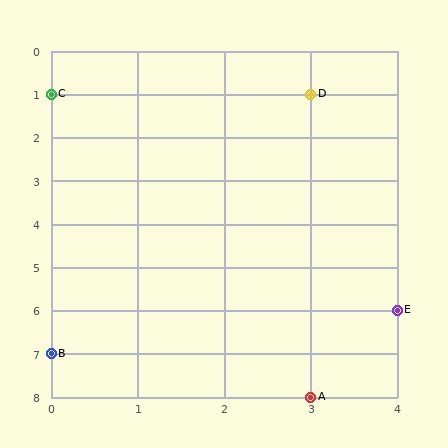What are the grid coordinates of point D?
Point D is at grid coordinates (3, 1).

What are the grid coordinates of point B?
Point B is at grid coordinates (0, 7).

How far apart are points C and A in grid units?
Points C and A are 3 columns and 7 rows apart (about 7.6 grid units diagonally).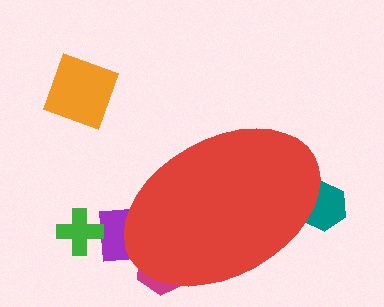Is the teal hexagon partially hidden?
Yes, the teal hexagon is partially hidden behind the red ellipse.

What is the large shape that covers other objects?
A red ellipse.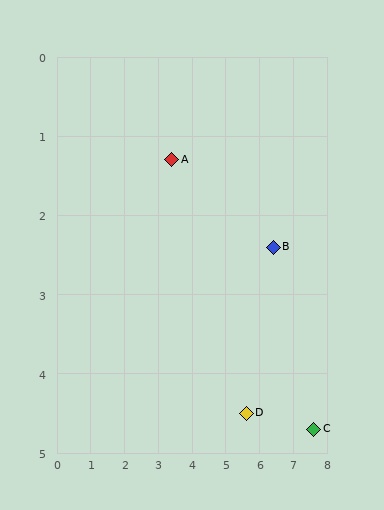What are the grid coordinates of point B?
Point B is at approximately (6.4, 2.4).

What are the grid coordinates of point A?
Point A is at approximately (3.4, 1.3).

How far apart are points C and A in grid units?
Points C and A are about 5.4 grid units apart.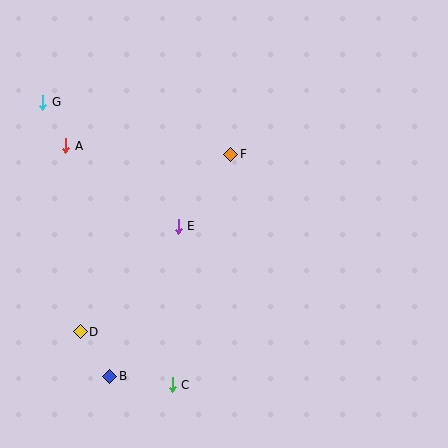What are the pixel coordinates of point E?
Point E is at (178, 226).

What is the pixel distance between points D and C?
The distance between D and C is 106 pixels.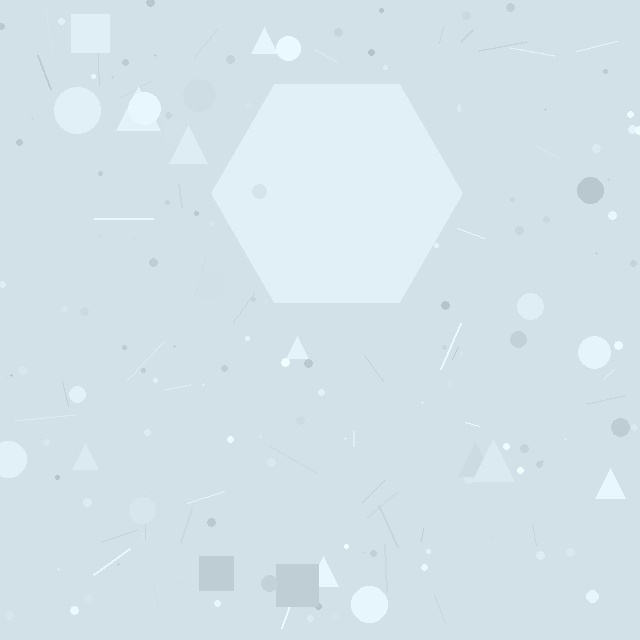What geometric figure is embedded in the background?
A hexagon is embedded in the background.